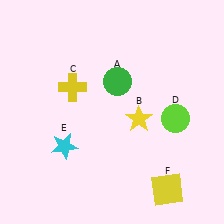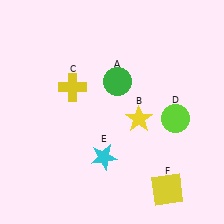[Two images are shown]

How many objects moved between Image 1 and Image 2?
1 object moved between the two images.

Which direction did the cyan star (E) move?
The cyan star (E) moved right.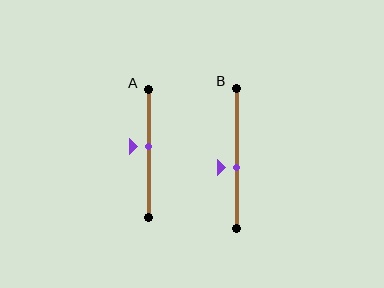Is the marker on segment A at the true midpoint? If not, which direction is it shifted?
No, the marker on segment A is shifted upward by about 6% of the segment length.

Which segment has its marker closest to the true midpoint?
Segment A has its marker closest to the true midpoint.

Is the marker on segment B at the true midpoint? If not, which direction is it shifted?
No, the marker on segment B is shifted downward by about 7% of the segment length.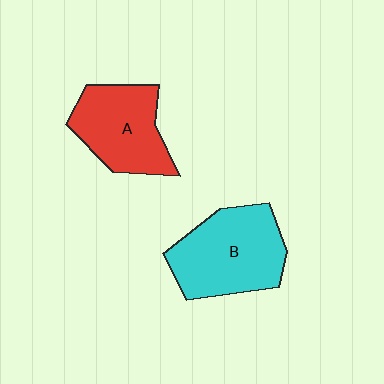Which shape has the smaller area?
Shape A (red).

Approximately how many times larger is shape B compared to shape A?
Approximately 1.2 times.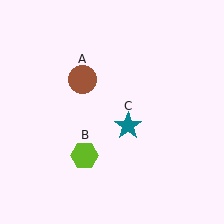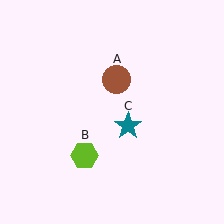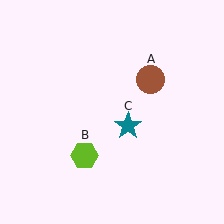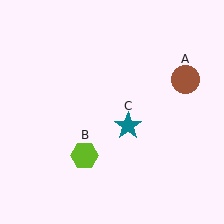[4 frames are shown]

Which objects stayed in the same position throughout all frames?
Lime hexagon (object B) and teal star (object C) remained stationary.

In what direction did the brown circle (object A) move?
The brown circle (object A) moved right.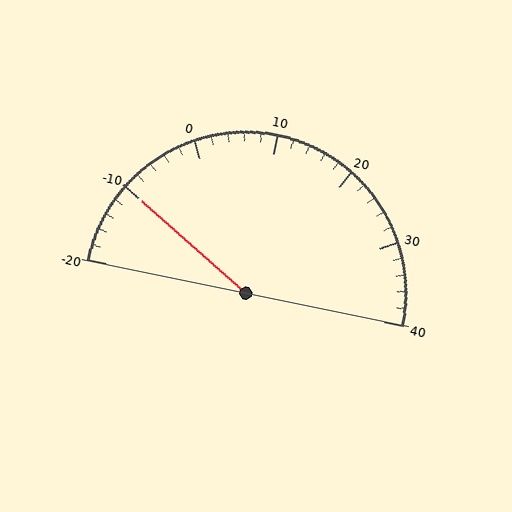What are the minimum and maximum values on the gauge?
The gauge ranges from -20 to 40.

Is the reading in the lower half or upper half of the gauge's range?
The reading is in the lower half of the range (-20 to 40).